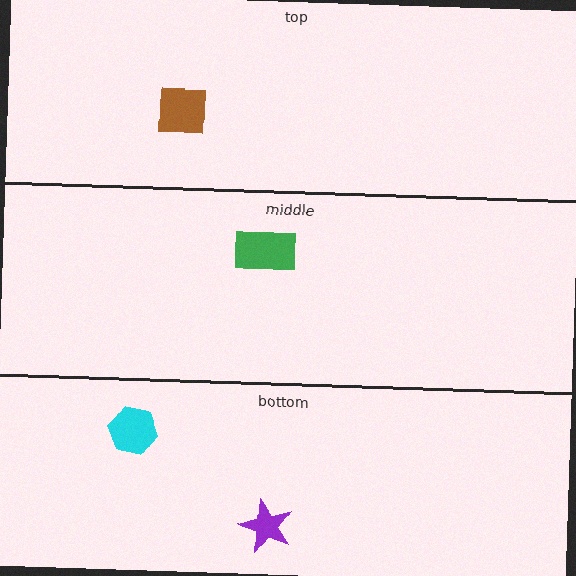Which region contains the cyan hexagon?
The bottom region.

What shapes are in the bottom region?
The purple star, the cyan hexagon.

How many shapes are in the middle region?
1.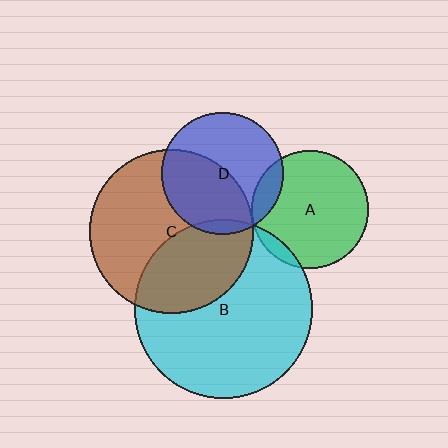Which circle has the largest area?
Circle B (cyan).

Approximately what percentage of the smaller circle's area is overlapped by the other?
Approximately 45%.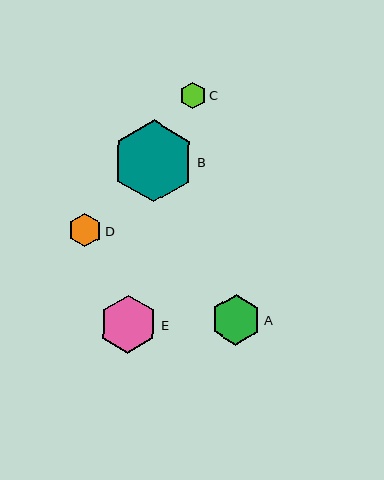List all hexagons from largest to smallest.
From largest to smallest: B, E, A, D, C.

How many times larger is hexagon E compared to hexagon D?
Hexagon E is approximately 1.8 times the size of hexagon D.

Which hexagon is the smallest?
Hexagon C is the smallest with a size of approximately 27 pixels.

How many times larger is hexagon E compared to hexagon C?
Hexagon E is approximately 2.2 times the size of hexagon C.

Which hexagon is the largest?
Hexagon B is the largest with a size of approximately 82 pixels.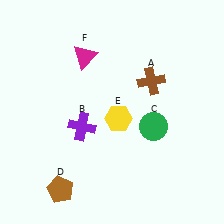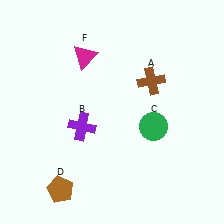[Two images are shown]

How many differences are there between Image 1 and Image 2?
There is 1 difference between the two images.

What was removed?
The yellow hexagon (E) was removed in Image 2.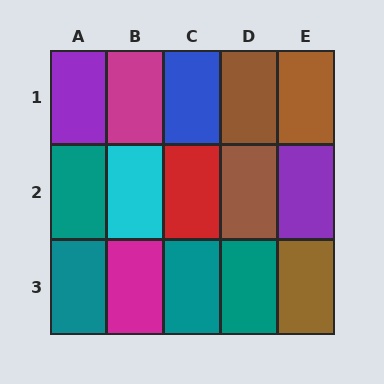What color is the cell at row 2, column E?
Purple.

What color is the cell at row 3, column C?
Teal.